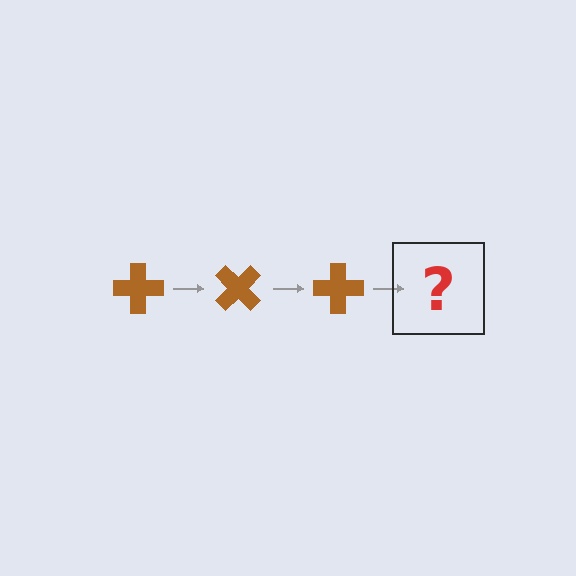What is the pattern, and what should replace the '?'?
The pattern is that the cross rotates 45 degrees each step. The '?' should be a brown cross rotated 135 degrees.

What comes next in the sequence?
The next element should be a brown cross rotated 135 degrees.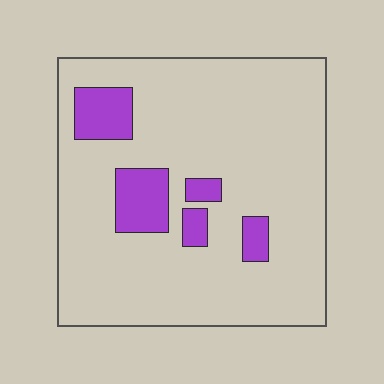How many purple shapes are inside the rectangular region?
5.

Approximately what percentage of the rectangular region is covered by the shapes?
Approximately 15%.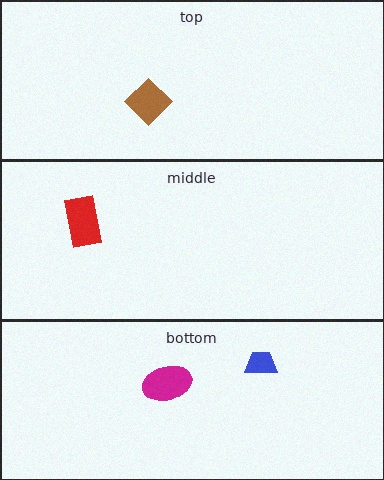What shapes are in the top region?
The brown diamond.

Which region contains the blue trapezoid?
The bottom region.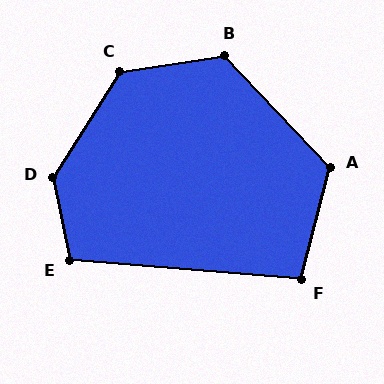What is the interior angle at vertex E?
Approximately 106 degrees (obtuse).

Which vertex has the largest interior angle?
D, at approximately 136 degrees.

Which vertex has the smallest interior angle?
F, at approximately 100 degrees.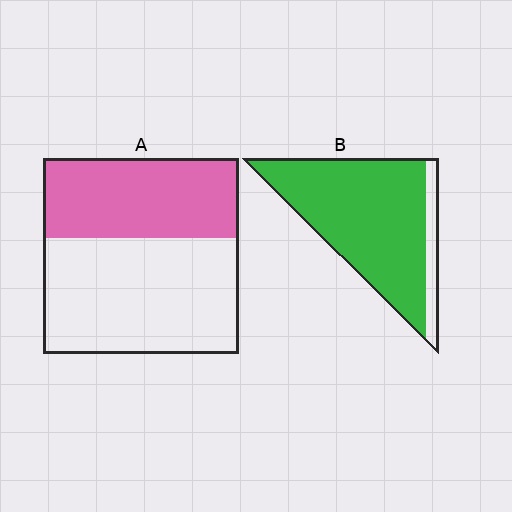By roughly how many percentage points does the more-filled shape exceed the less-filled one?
By roughly 45 percentage points (B over A).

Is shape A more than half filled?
No.